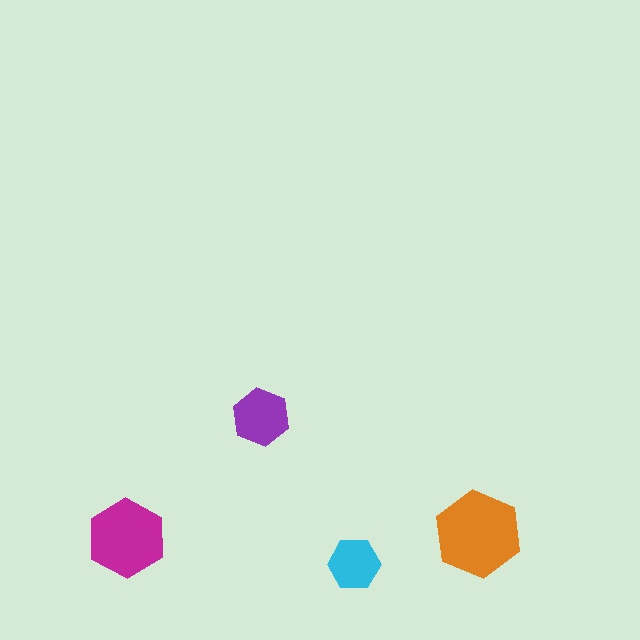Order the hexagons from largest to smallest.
the orange one, the magenta one, the purple one, the cyan one.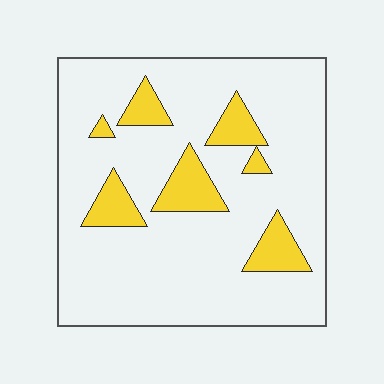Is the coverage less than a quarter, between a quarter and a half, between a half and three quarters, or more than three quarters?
Less than a quarter.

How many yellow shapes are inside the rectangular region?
7.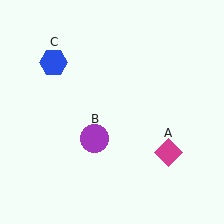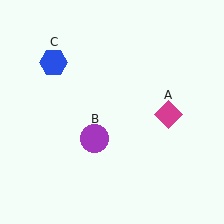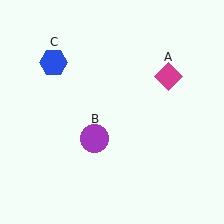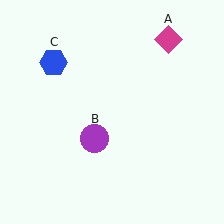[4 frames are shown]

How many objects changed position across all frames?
1 object changed position: magenta diamond (object A).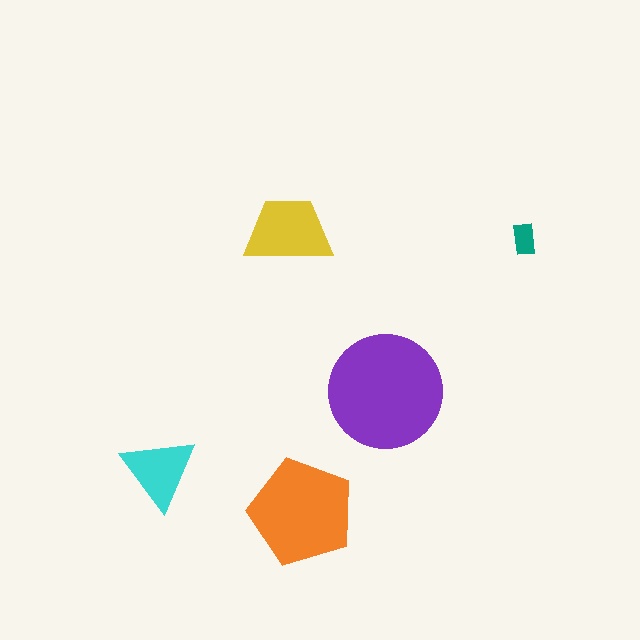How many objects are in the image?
There are 5 objects in the image.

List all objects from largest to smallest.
The purple circle, the orange pentagon, the yellow trapezoid, the cyan triangle, the teal rectangle.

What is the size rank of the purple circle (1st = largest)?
1st.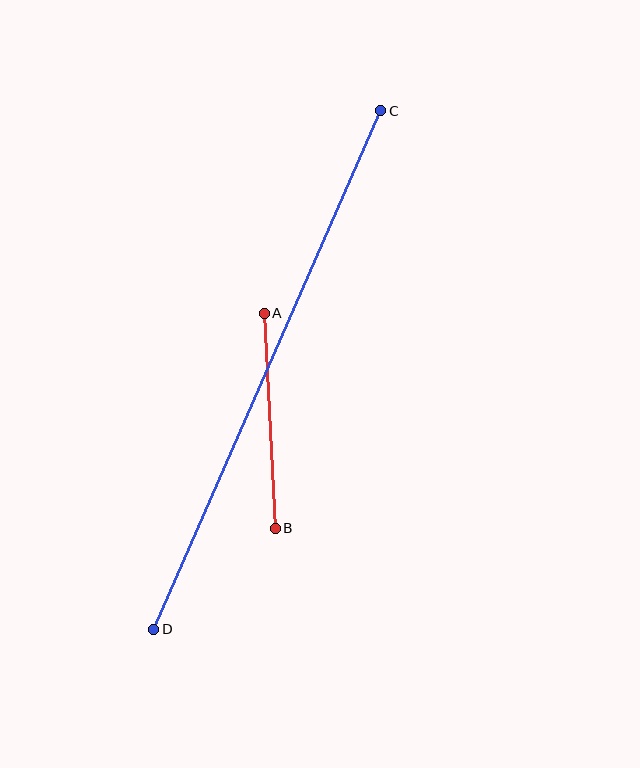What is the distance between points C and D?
The distance is approximately 566 pixels.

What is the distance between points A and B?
The distance is approximately 215 pixels.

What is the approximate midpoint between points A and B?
The midpoint is at approximately (270, 421) pixels.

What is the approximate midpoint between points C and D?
The midpoint is at approximately (267, 370) pixels.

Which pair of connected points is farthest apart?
Points C and D are farthest apart.